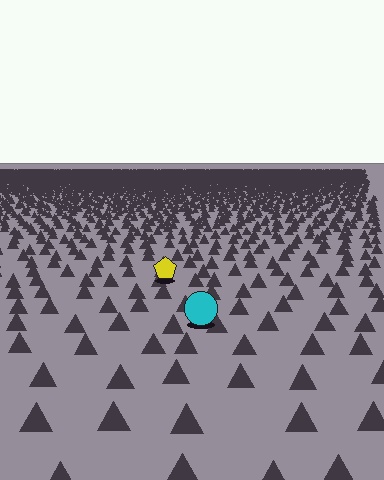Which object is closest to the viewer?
The cyan circle is closest. The texture marks near it are larger and more spread out.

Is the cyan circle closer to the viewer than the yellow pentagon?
Yes. The cyan circle is closer — you can tell from the texture gradient: the ground texture is coarser near it.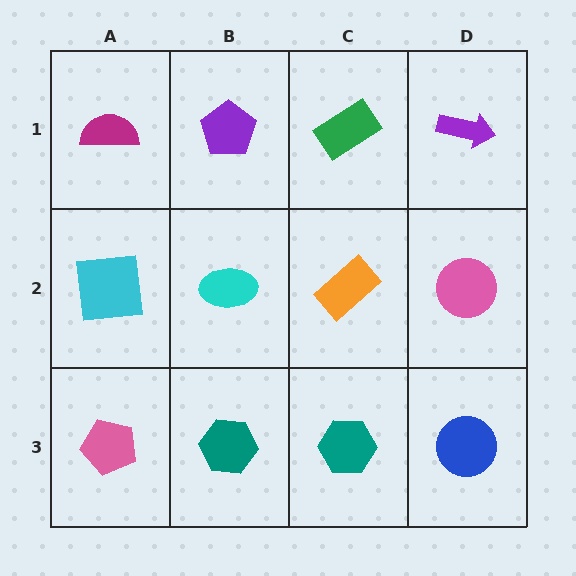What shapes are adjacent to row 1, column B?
A cyan ellipse (row 2, column B), a magenta semicircle (row 1, column A), a green rectangle (row 1, column C).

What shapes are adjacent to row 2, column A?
A magenta semicircle (row 1, column A), a pink pentagon (row 3, column A), a cyan ellipse (row 2, column B).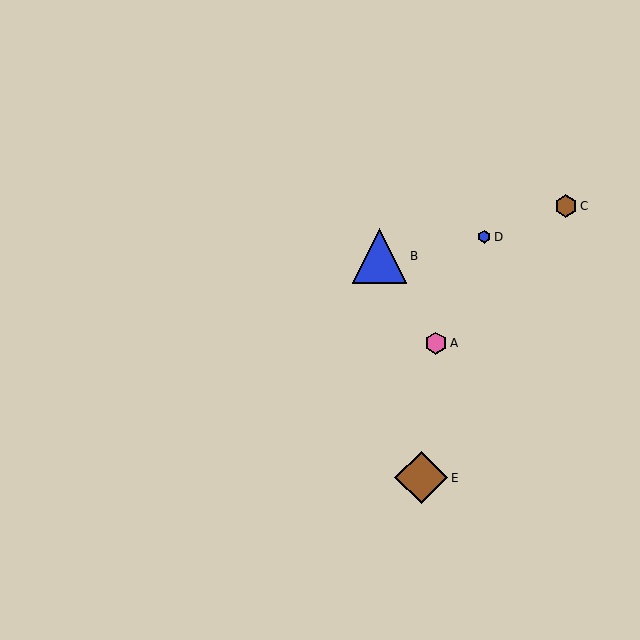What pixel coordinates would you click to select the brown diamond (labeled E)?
Click at (421, 478) to select the brown diamond E.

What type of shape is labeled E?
Shape E is a brown diamond.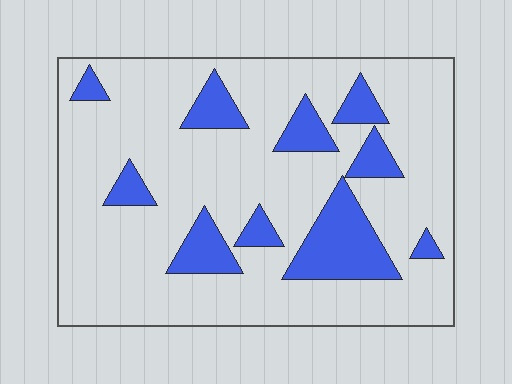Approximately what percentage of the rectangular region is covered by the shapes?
Approximately 20%.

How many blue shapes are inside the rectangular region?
10.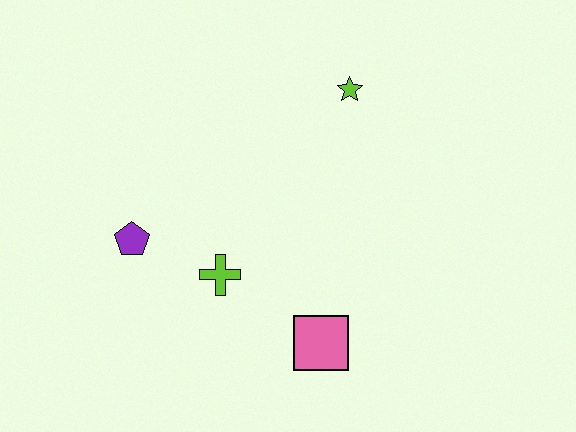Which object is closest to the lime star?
The lime cross is closest to the lime star.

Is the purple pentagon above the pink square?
Yes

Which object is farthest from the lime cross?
The lime star is farthest from the lime cross.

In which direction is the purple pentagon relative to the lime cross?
The purple pentagon is to the left of the lime cross.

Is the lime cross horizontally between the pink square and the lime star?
No